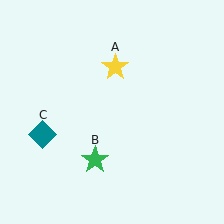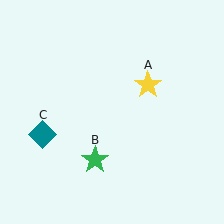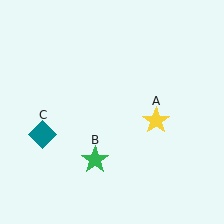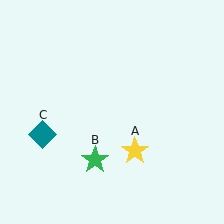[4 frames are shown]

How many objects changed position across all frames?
1 object changed position: yellow star (object A).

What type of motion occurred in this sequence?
The yellow star (object A) rotated clockwise around the center of the scene.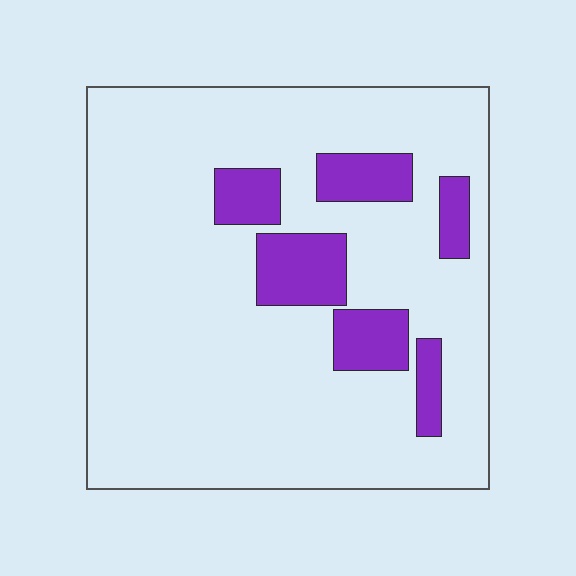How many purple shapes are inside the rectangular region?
6.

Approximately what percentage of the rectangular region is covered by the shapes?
Approximately 15%.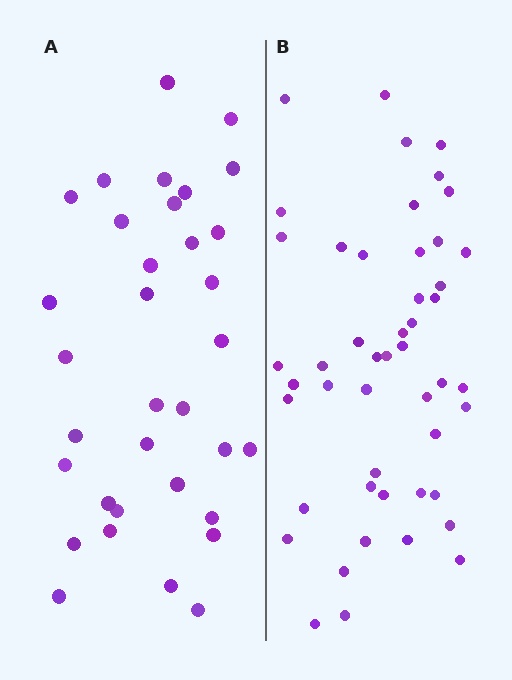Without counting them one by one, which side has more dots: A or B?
Region B (the right region) has more dots.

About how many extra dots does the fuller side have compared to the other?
Region B has approximately 15 more dots than region A.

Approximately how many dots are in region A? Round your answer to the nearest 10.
About 30 dots. (The exact count is 34, which rounds to 30.)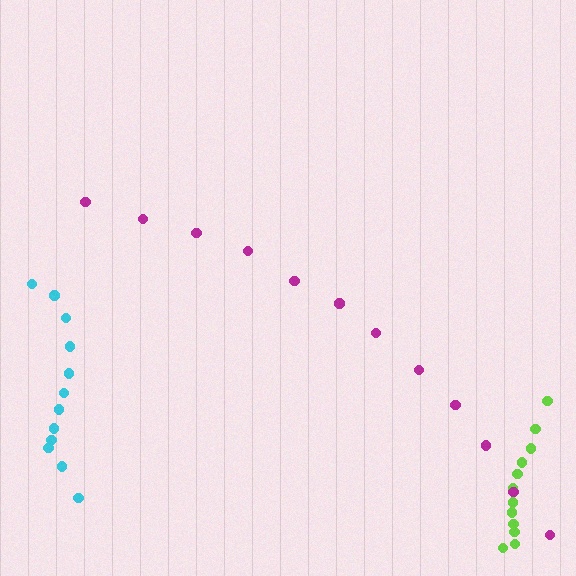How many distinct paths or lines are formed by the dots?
There are 3 distinct paths.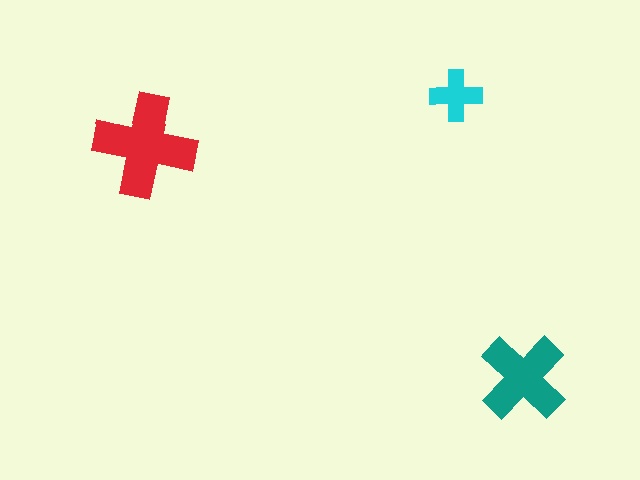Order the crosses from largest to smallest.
the red one, the teal one, the cyan one.